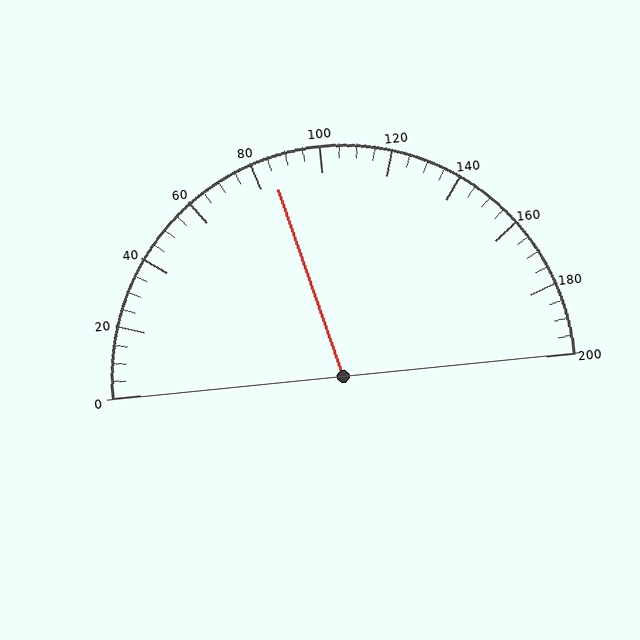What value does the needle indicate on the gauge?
The needle indicates approximately 85.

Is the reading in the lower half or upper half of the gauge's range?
The reading is in the lower half of the range (0 to 200).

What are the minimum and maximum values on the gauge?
The gauge ranges from 0 to 200.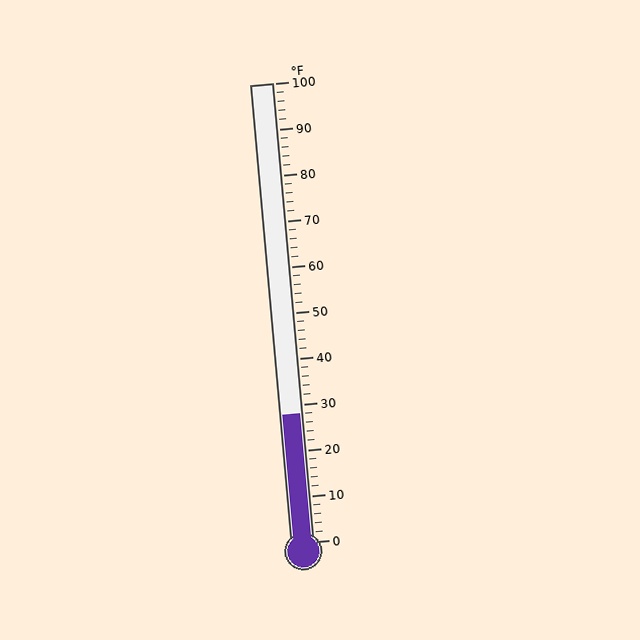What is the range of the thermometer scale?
The thermometer scale ranges from 0°F to 100°F.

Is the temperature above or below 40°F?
The temperature is below 40°F.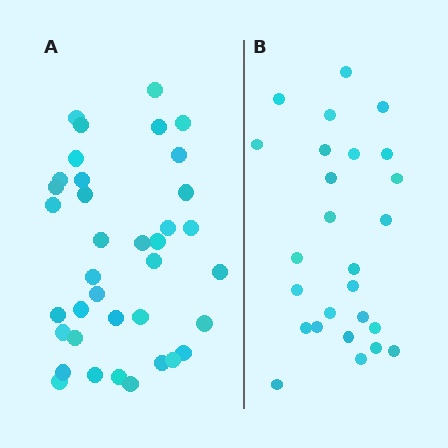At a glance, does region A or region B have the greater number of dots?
Region A (the left region) has more dots.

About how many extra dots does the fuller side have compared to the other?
Region A has roughly 12 or so more dots than region B.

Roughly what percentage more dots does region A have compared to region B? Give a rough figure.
About 40% more.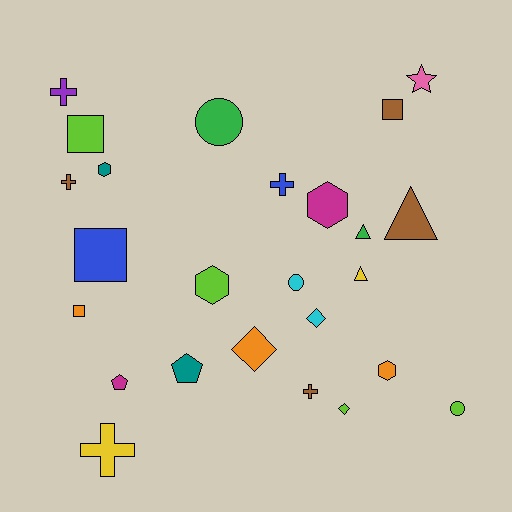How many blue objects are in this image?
There are 2 blue objects.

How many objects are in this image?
There are 25 objects.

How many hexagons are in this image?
There are 4 hexagons.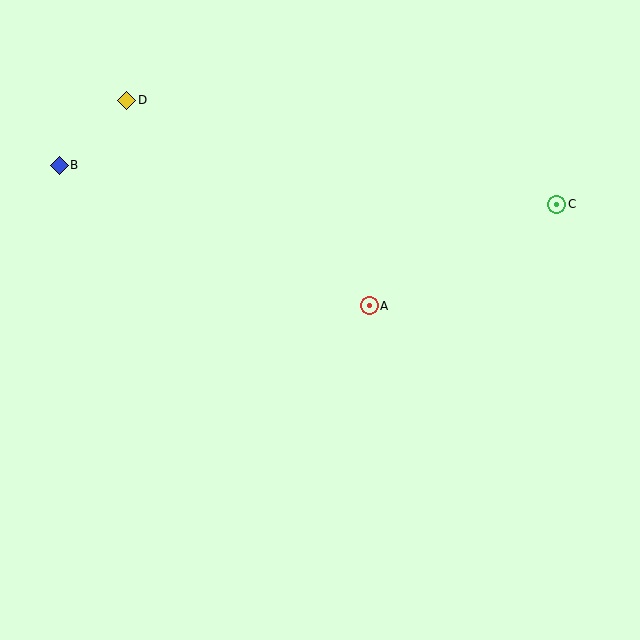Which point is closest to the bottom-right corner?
Point A is closest to the bottom-right corner.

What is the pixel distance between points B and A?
The distance between B and A is 340 pixels.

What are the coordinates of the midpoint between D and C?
The midpoint between D and C is at (342, 152).